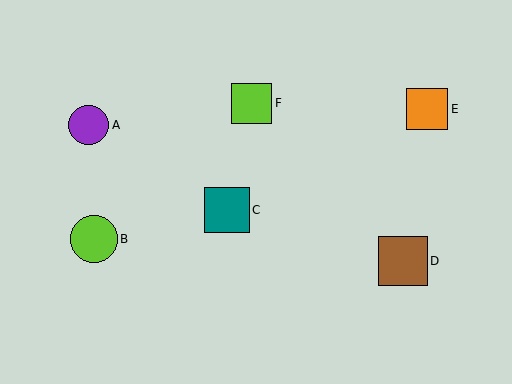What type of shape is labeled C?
Shape C is a teal square.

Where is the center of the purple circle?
The center of the purple circle is at (89, 125).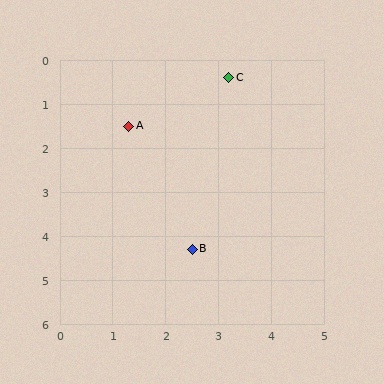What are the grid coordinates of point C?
Point C is at approximately (3.2, 0.4).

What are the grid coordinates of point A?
Point A is at approximately (1.3, 1.5).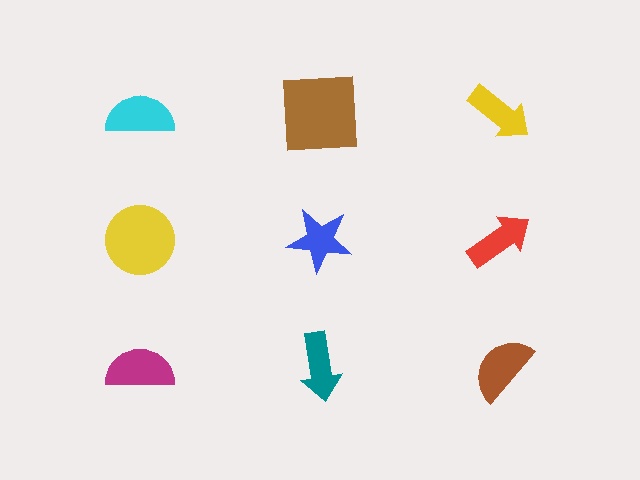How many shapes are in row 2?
3 shapes.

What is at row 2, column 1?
A yellow circle.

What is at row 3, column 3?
A brown semicircle.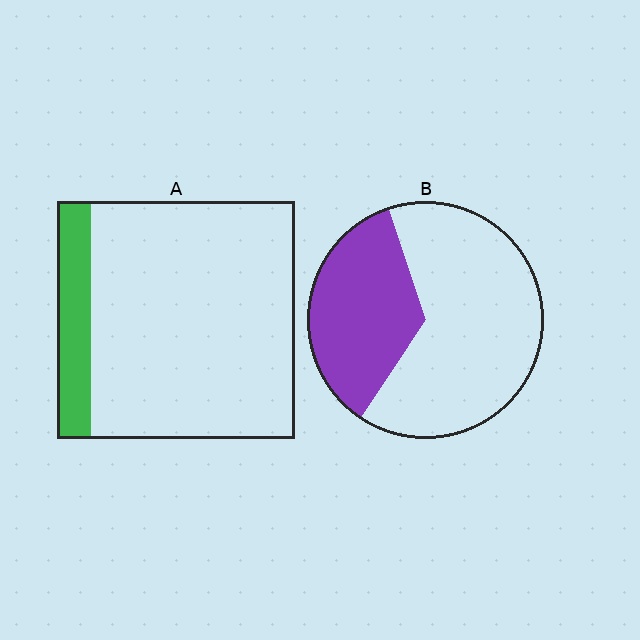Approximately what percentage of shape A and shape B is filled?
A is approximately 15% and B is approximately 35%.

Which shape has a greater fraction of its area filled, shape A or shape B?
Shape B.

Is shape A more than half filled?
No.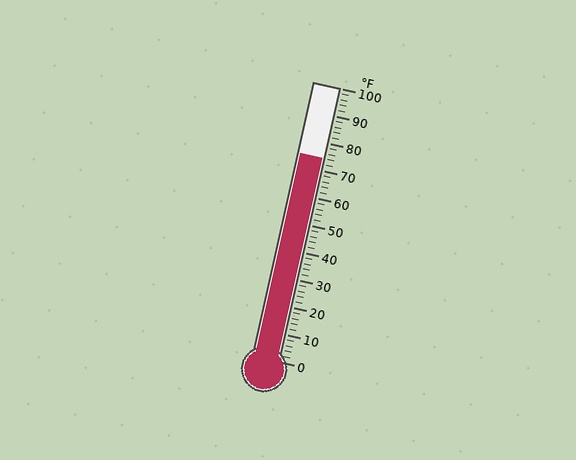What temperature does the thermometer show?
The thermometer shows approximately 74°F.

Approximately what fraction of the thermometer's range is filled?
The thermometer is filled to approximately 75% of its range.